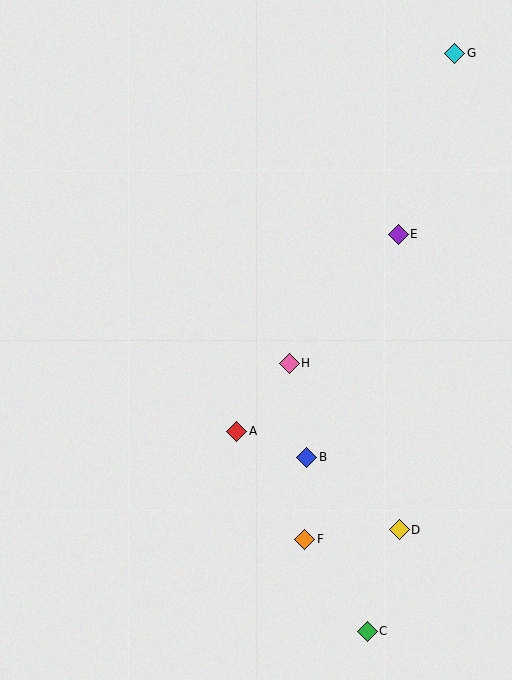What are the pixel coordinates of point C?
Point C is at (367, 631).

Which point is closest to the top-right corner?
Point G is closest to the top-right corner.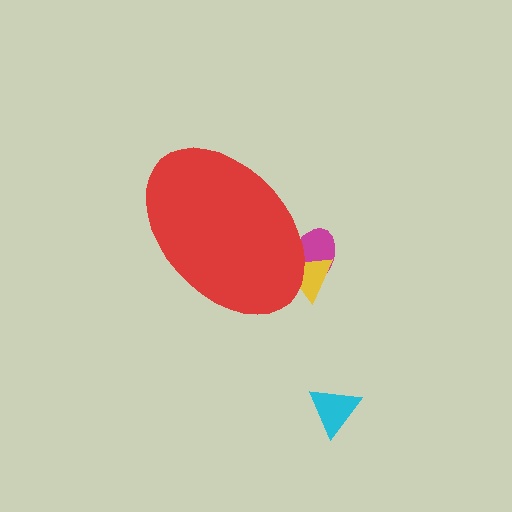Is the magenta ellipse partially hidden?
Yes, the magenta ellipse is partially hidden behind the red ellipse.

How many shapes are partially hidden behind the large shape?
2 shapes are partially hidden.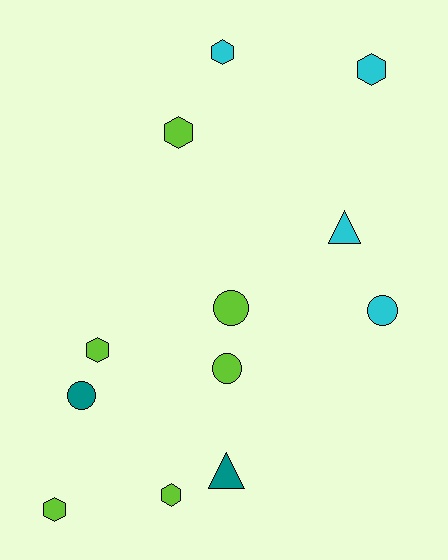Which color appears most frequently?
Lime, with 6 objects.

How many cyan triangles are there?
There is 1 cyan triangle.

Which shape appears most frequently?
Hexagon, with 6 objects.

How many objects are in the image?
There are 12 objects.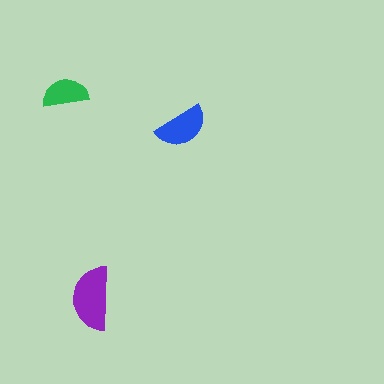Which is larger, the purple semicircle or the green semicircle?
The purple one.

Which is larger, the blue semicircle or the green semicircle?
The blue one.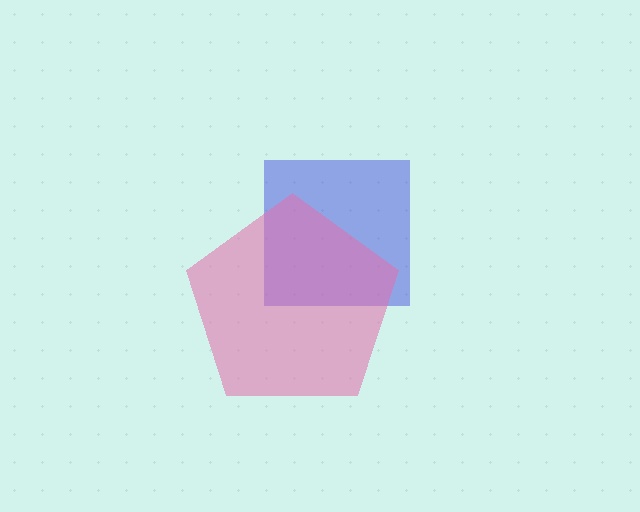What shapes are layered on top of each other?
The layered shapes are: a blue square, a pink pentagon.